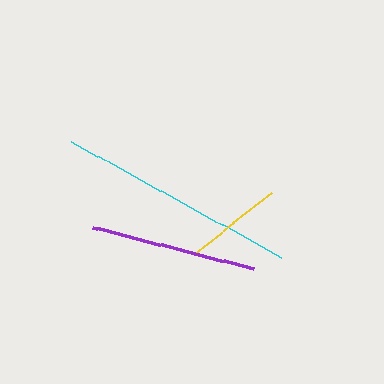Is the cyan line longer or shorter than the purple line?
The cyan line is longer than the purple line.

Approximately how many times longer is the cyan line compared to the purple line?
The cyan line is approximately 1.4 times the length of the purple line.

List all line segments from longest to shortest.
From longest to shortest: cyan, purple, yellow.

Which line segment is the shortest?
The yellow line is the shortest at approximately 99 pixels.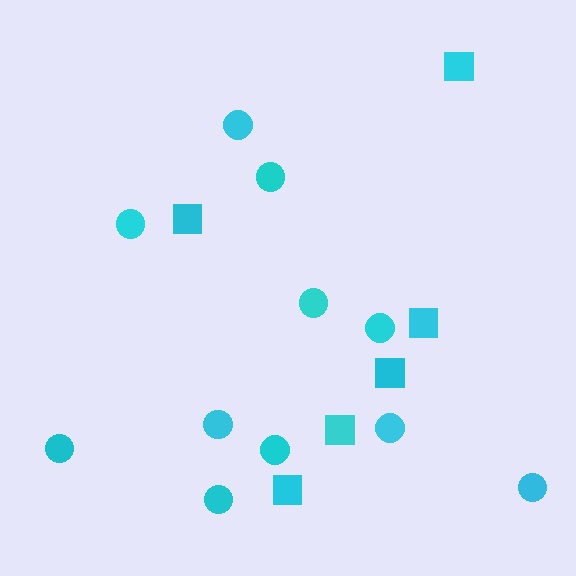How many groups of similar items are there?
There are 2 groups: one group of squares (6) and one group of circles (11).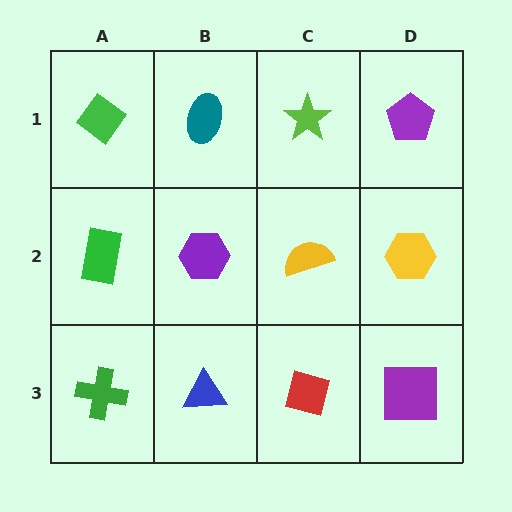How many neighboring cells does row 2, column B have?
4.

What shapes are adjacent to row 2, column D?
A purple pentagon (row 1, column D), a purple square (row 3, column D), a yellow semicircle (row 2, column C).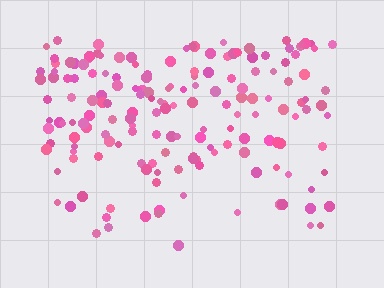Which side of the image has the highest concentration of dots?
The top.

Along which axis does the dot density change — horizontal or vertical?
Vertical.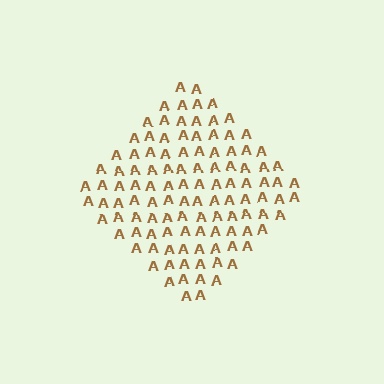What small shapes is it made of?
It is made of small letter A's.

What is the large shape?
The large shape is a diamond.